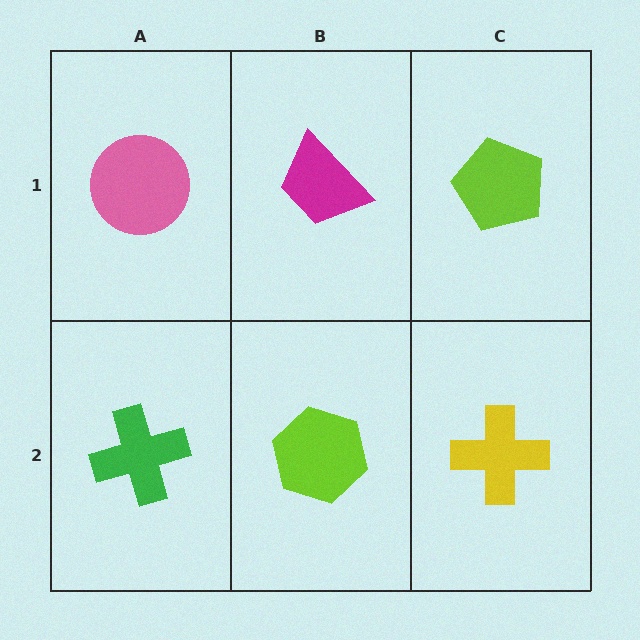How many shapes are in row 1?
3 shapes.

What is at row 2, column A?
A green cross.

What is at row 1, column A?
A pink circle.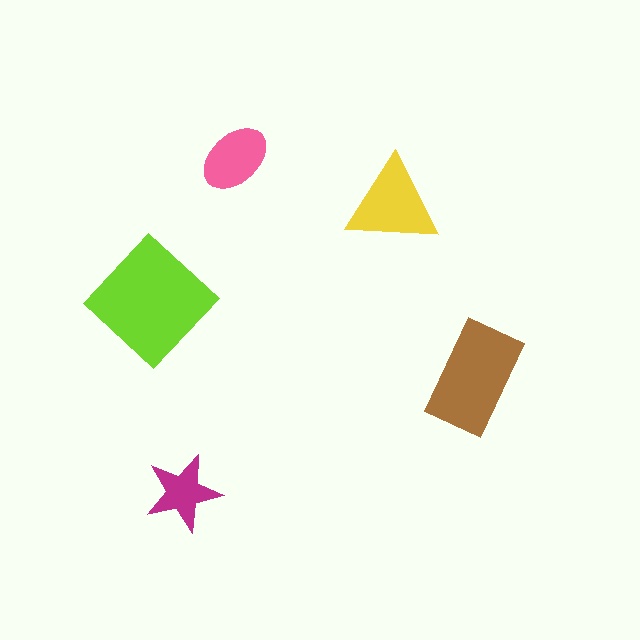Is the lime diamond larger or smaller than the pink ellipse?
Larger.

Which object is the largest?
The lime diamond.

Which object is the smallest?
The magenta star.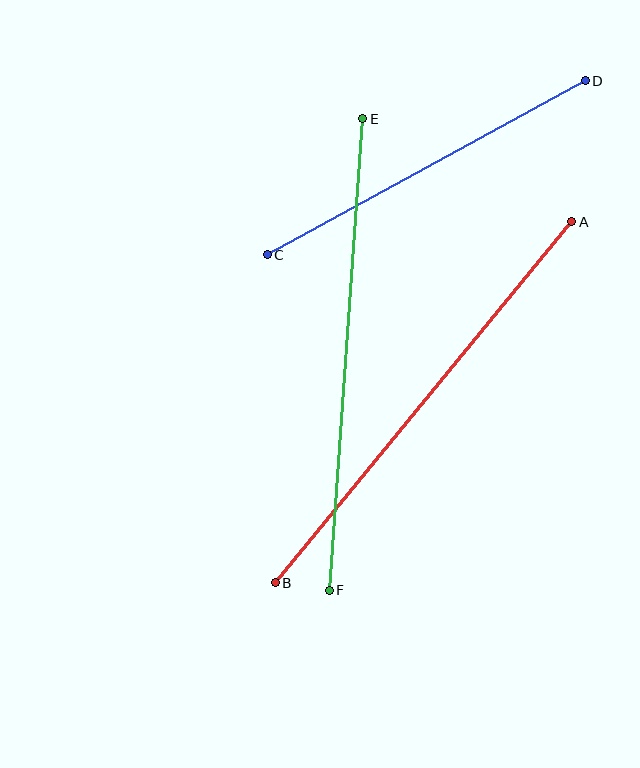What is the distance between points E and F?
The distance is approximately 473 pixels.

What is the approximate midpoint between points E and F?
The midpoint is at approximately (346, 354) pixels.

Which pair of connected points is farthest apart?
Points E and F are farthest apart.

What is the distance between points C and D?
The distance is approximately 362 pixels.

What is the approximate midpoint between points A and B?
The midpoint is at approximately (424, 402) pixels.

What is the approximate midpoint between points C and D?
The midpoint is at approximately (426, 168) pixels.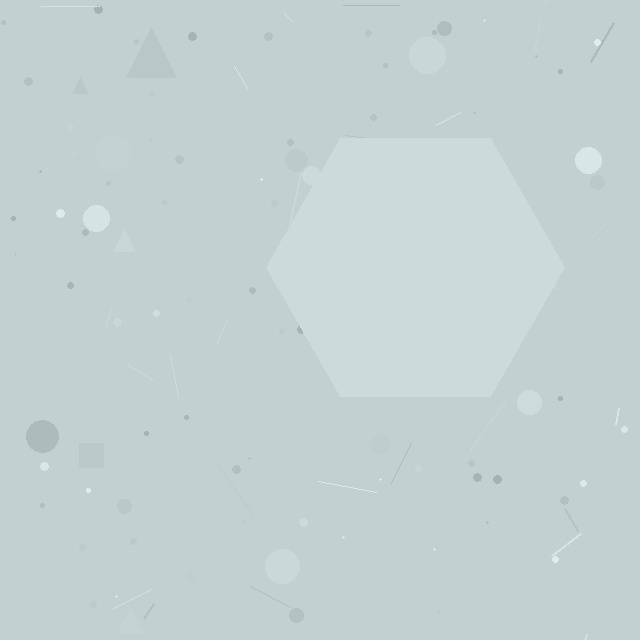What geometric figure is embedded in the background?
A hexagon is embedded in the background.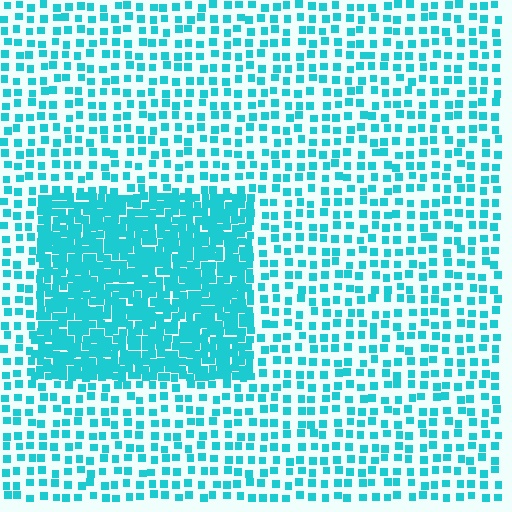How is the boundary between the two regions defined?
The boundary is defined by a change in element density (approximately 2.7x ratio). All elements are the same color, size, and shape.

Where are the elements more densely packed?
The elements are more densely packed inside the rectangle boundary.